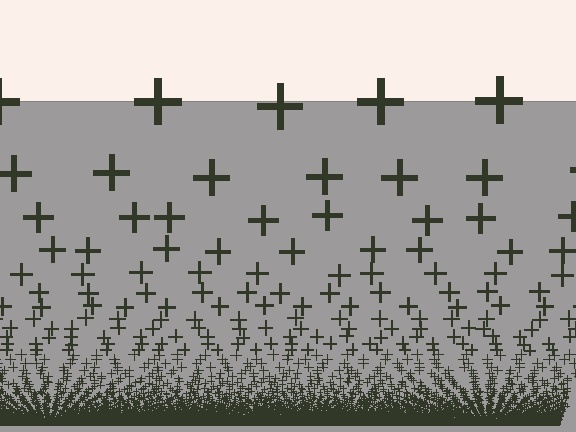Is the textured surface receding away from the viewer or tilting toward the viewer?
The surface appears to tilt toward the viewer. Texture elements get larger and sparser toward the top.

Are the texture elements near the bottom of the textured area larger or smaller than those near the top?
Smaller. The gradient is inverted — elements near the bottom are smaller and denser.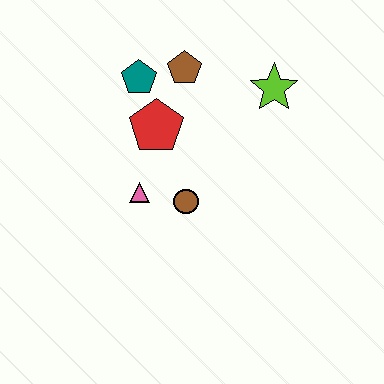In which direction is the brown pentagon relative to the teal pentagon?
The brown pentagon is to the right of the teal pentagon.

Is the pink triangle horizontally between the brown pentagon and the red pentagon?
No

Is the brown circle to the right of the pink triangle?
Yes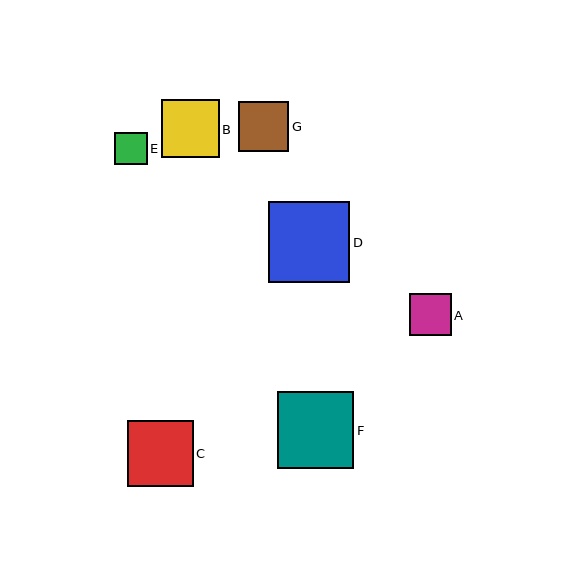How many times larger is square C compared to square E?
Square C is approximately 2.0 times the size of square E.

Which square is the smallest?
Square E is the smallest with a size of approximately 32 pixels.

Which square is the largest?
Square D is the largest with a size of approximately 82 pixels.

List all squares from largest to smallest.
From largest to smallest: D, F, C, B, G, A, E.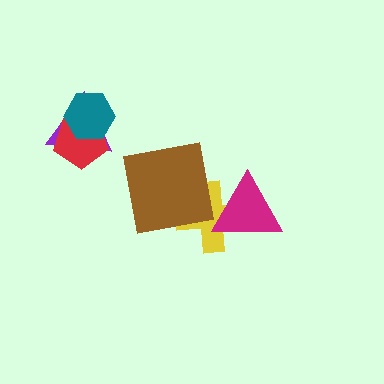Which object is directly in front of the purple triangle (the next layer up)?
The red pentagon is directly in front of the purple triangle.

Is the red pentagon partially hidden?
Yes, it is partially covered by another shape.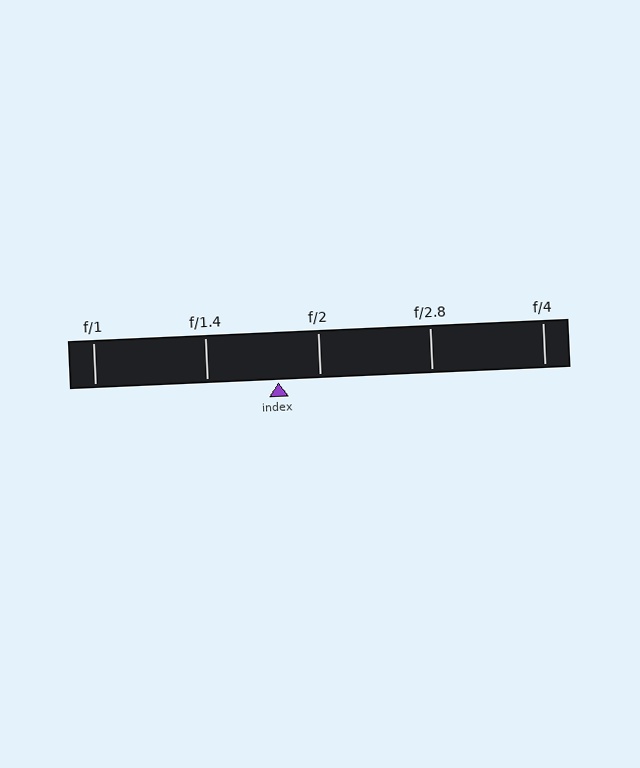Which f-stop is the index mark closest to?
The index mark is closest to f/2.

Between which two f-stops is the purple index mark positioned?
The index mark is between f/1.4 and f/2.